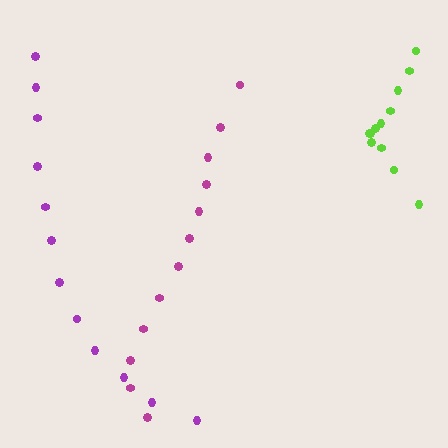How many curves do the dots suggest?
There are 3 distinct paths.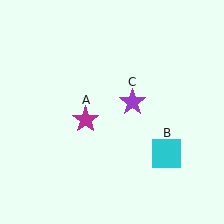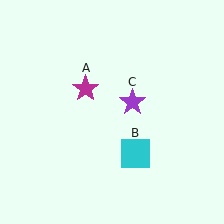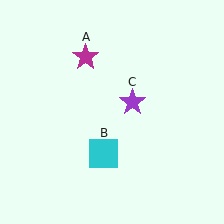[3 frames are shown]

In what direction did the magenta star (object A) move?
The magenta star (object A) moved up.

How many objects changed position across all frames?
2 objects changed position: magenta star (object A), cyan square (object B).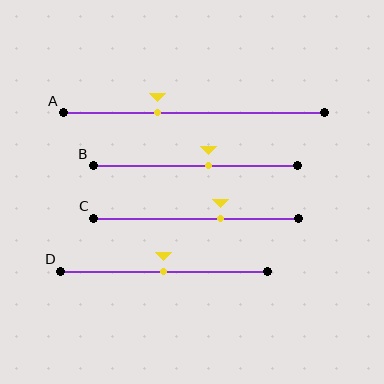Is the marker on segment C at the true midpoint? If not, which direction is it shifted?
No, the marker on segment C is shifted to the right by about 12% of the segment length.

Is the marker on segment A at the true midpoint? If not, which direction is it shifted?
No, the marker on segment A is shifted to the left by about 14% of the segment length.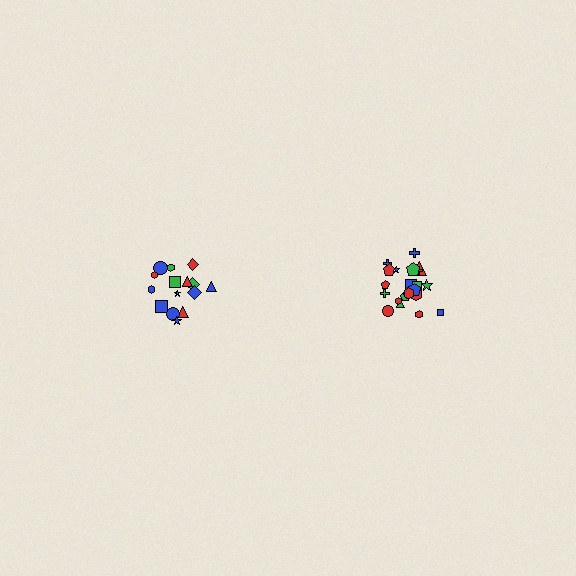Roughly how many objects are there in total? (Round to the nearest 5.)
Roughly 35 objects in total.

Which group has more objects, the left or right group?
The right group.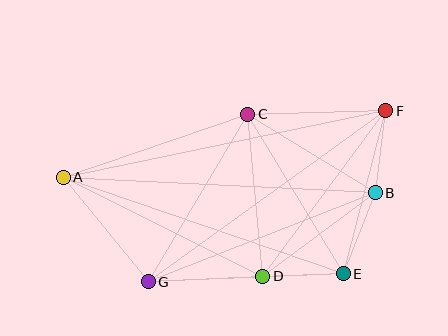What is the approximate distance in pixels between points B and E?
The distance between B and E is approximately 87 pixels.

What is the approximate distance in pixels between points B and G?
The distance between B and G is approximately 244 pixels.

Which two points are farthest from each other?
Points A and F are farthest from each other.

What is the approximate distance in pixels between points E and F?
The distance between E and F is approximately 168 pixels.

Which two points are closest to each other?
Points D and E are closest to each other.